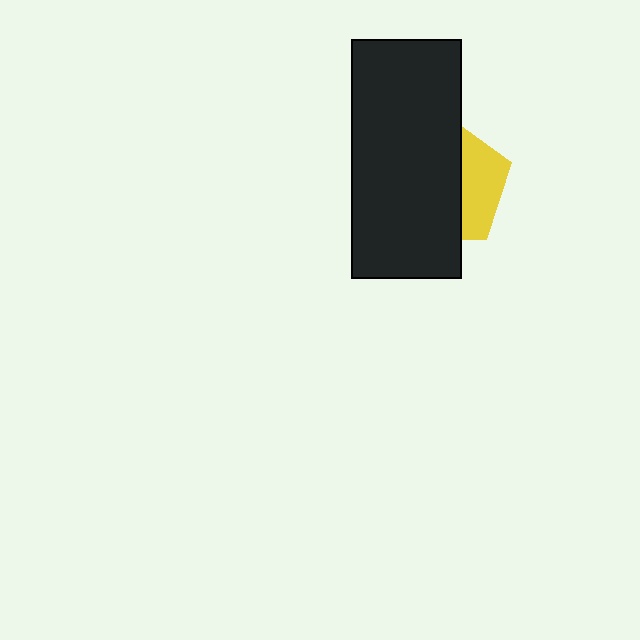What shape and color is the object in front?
The object in front is a black rectangle.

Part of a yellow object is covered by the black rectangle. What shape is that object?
It is a pentagon.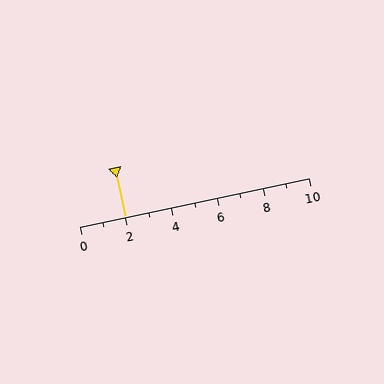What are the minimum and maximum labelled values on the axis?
The axis runs from 0 to 10.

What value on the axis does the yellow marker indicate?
The marker indicates approximately 2.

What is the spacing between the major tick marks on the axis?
The major ticks are spaced 2 apart.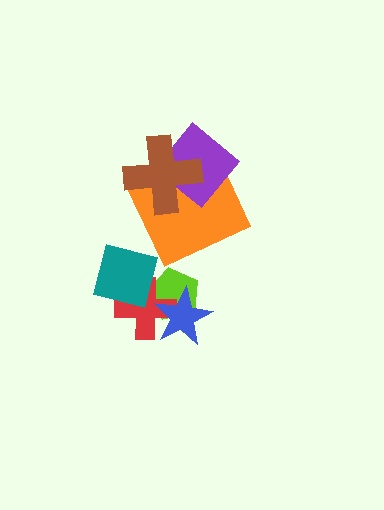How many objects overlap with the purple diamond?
2 objects overlap with the purple diamond.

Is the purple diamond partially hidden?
Yes, it is partially covered by another shape.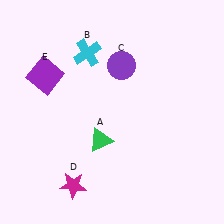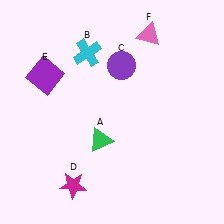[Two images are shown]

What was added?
A pink triangle (F) was added in Image 2.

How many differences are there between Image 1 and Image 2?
There is 1 difference between the two images.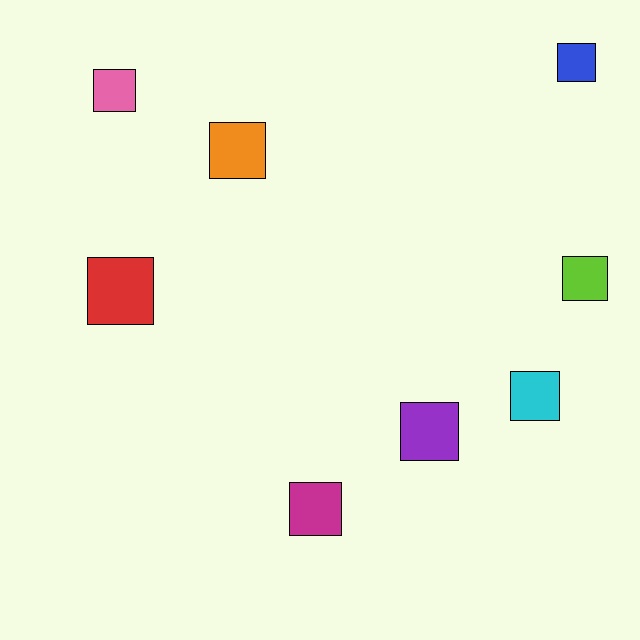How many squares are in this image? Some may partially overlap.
There are 8 squares.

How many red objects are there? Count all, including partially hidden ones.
There is 1 red object.